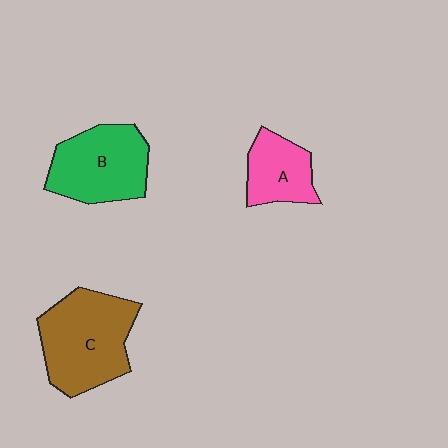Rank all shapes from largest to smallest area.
From largest to smallest: C (brown), B (green), A (pink).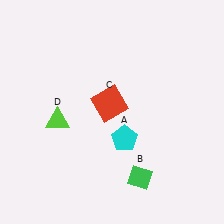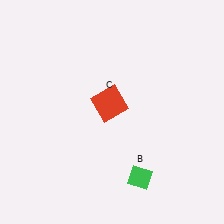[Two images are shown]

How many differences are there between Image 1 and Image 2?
There are 2 differences between the two images.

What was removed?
The lime triangle (D), the cyan pentagon (A) were removed in Image 2.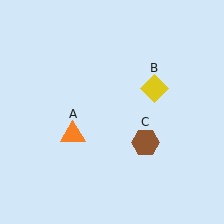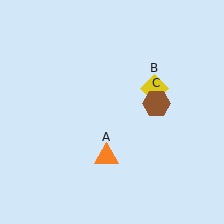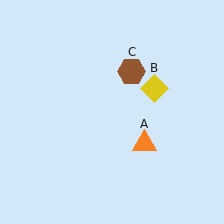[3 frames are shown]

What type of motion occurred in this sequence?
The orange triangle (object A), brown hexagon (object C) rotated counterclockwise around the center of the scene.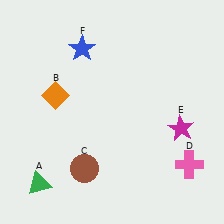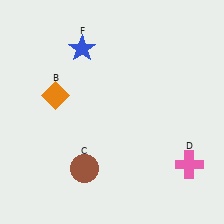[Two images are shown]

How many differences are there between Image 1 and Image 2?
There are 2 differences between the two images.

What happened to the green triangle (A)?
The green triangle (A) was removed in Image 2. It was in the bottom-left area of Image 1.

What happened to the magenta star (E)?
The magenta star (E) was removed in Image 2. It was in the bottom-right area of Image 1.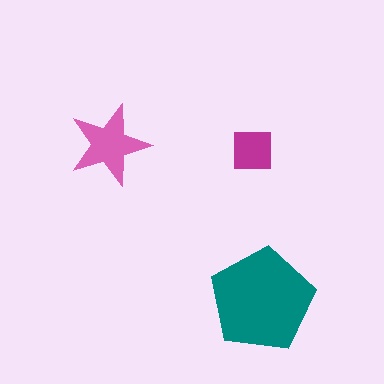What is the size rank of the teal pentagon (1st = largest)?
1st.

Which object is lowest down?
The teal pentagon is bottommost.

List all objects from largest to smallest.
The teal pentagon, the pink star, the magenta square.